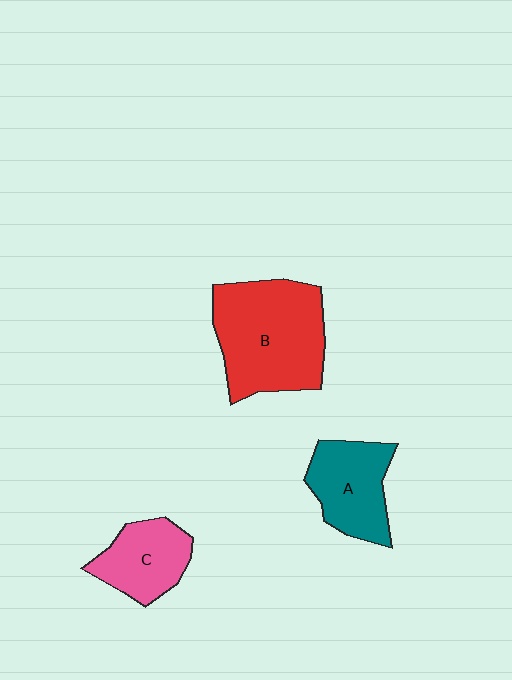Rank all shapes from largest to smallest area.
From largest to smallest: B (red), A (teal), C (pink).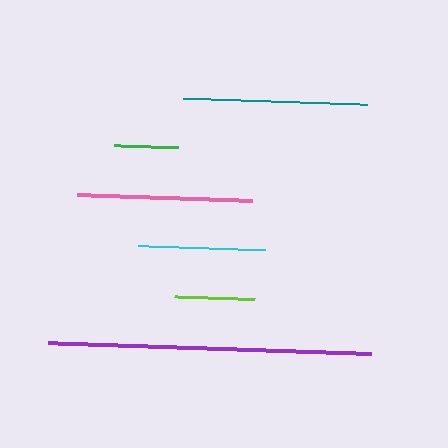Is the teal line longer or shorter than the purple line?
The purple line is longer than the teal line.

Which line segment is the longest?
The purple line is the longest at approximately 323 pixels.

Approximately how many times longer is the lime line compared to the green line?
The lime line is approximately 1.2 times the length of the green line.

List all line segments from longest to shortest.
From longest to shortest: purple, teal, pink, cyan, lime, green.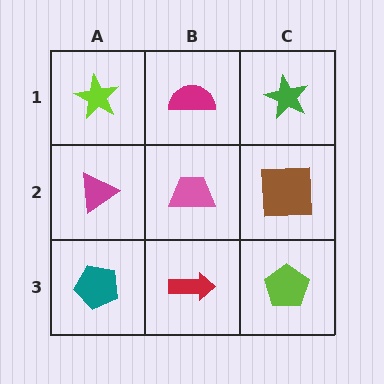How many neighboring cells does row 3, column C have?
2.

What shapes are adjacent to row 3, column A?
A magenta triangle (row 2, column A), a red arrow (row 3, column B).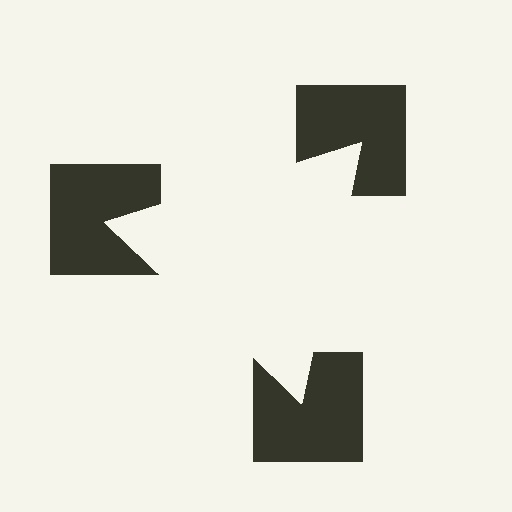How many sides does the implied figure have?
3 sides.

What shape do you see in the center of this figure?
An illusory triangle — its edges are inferred from the aligned wedge cuts in the notched squares, not physically drawn.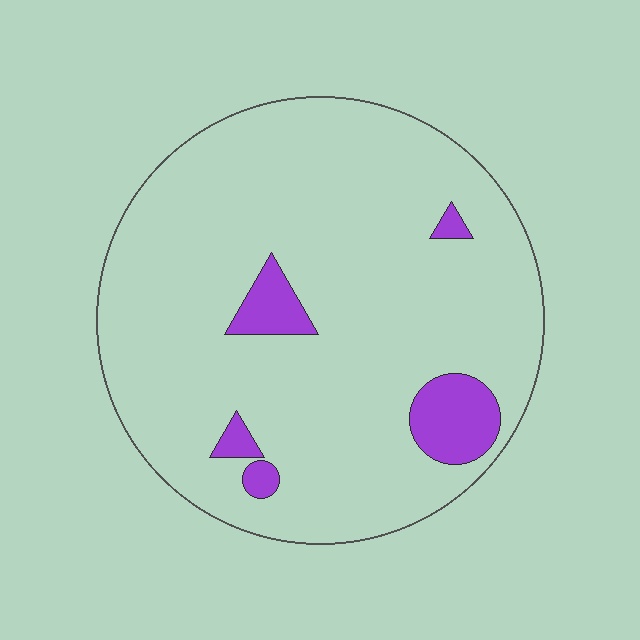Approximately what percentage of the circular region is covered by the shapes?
Approximately 10%.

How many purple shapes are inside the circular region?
5.